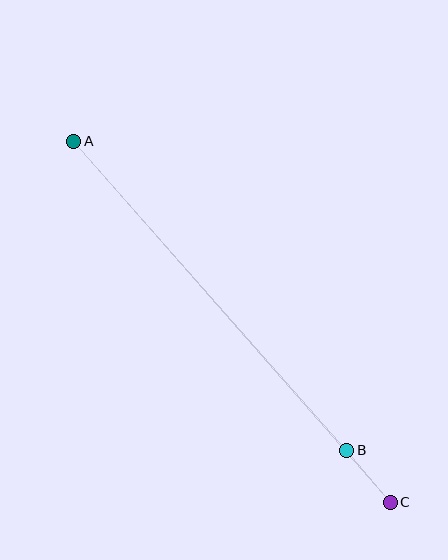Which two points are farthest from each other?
Points A and C are farthest from each other.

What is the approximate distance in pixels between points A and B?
The distance between A and B is approximately 412 pixels.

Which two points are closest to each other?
Points B and C are closest to each other.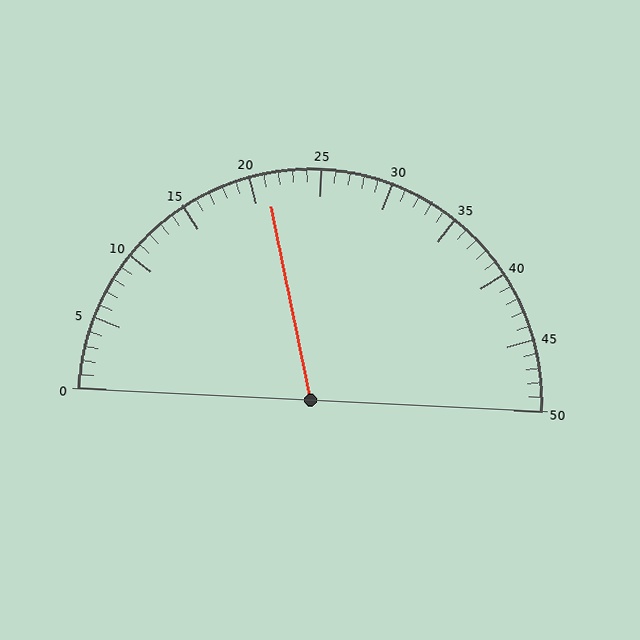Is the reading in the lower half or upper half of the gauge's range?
The reading is in the lower half of the range (0 to 50).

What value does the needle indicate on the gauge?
The needle indicates approximately 21.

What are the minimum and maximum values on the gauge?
The gauge ranges from 0 to 50.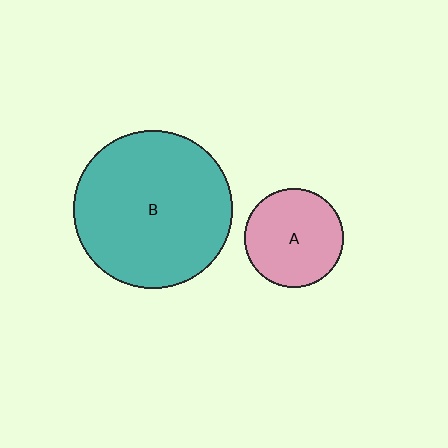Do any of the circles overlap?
No, none of the circles overlap.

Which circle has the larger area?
Circle B (teal).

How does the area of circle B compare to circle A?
Approximately 2.6 times.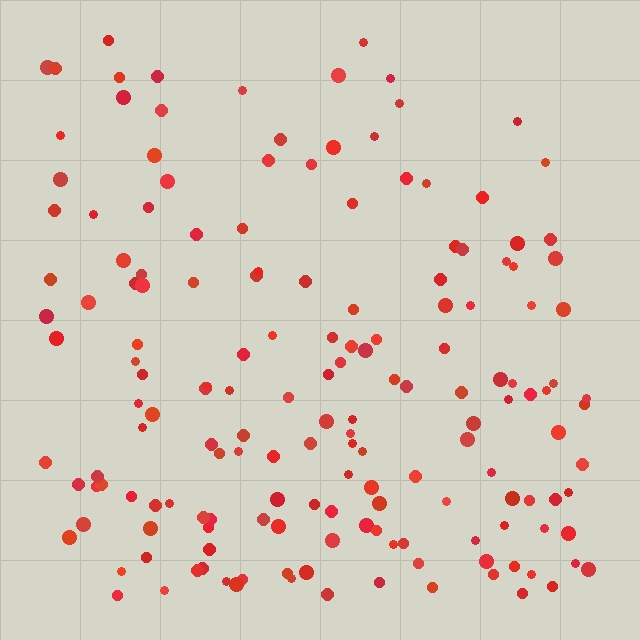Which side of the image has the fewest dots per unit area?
The top.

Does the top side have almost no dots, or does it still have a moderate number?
Still a moderate number, just noticeably fewer than the bottom.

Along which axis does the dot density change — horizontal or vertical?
Vertical.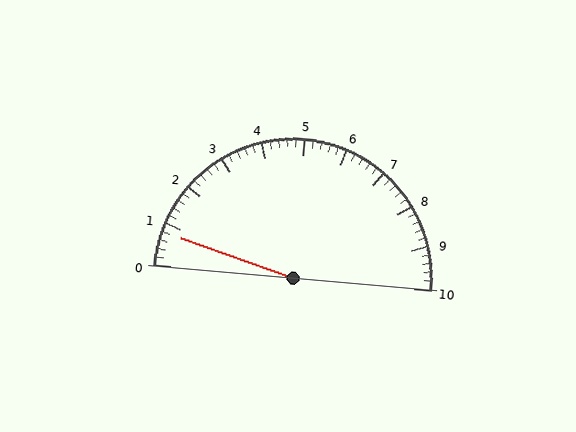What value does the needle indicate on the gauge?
The needle indicates approximately 0.8.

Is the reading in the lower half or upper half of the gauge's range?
The reading is in the lower half of the range (0 to 10).